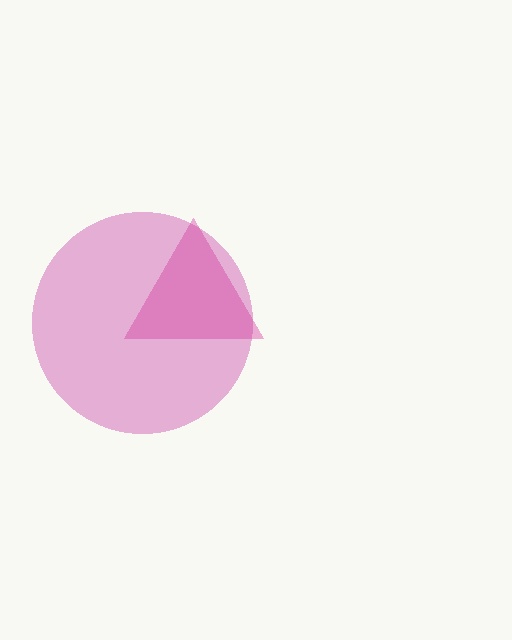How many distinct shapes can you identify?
There are 2 distinct shapes: a pink triangle, a magenta circle.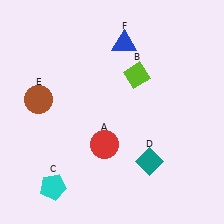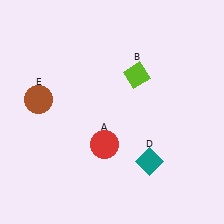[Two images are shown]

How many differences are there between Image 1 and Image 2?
There are 2 differences between the two images.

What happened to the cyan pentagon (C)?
The cyan pentagon (C) was removed in Image 2. It was in the bottom-left area of Image 1.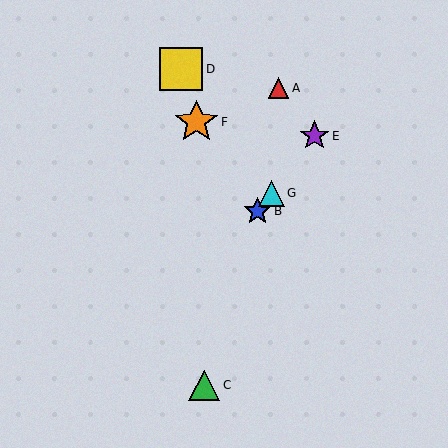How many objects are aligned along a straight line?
3 objects (B, E, G) are aligned along a straight line.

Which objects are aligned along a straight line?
Objects B, E, G are aligned along a straight line.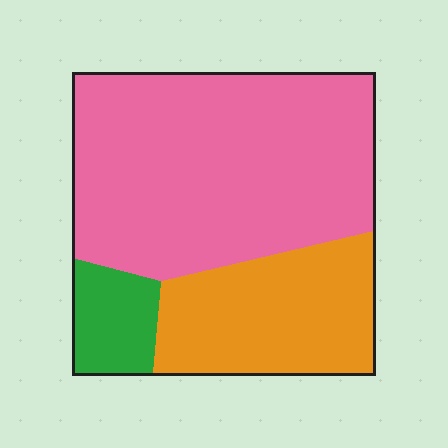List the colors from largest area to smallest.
From largest to smallest: pink, orange, green.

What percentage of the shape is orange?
Orange covers 28% of the shape.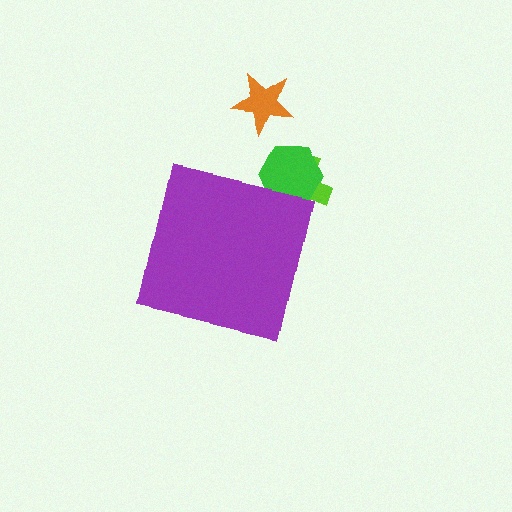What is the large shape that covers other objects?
A purple square.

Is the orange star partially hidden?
No, the orange star is fully visible.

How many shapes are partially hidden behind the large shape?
2 shapes are partially hidden.